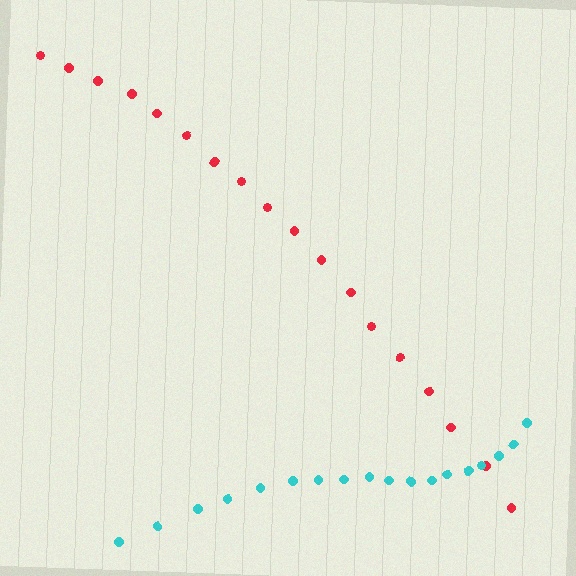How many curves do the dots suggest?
There are 2 distinct paths.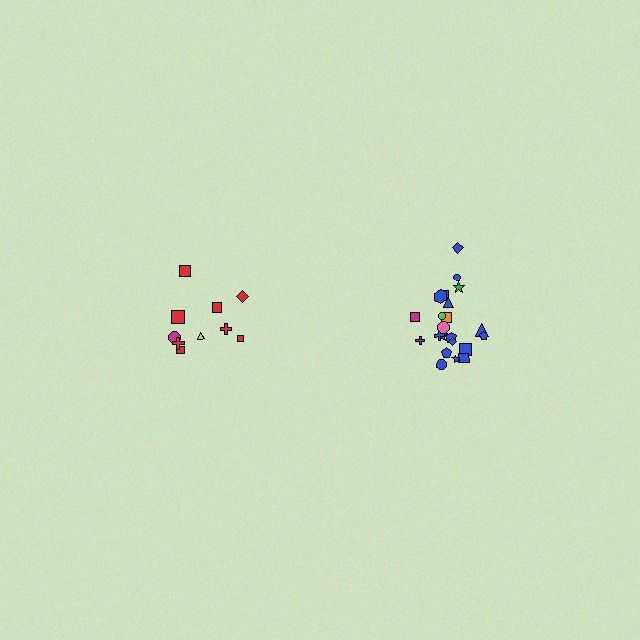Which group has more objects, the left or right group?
The right group.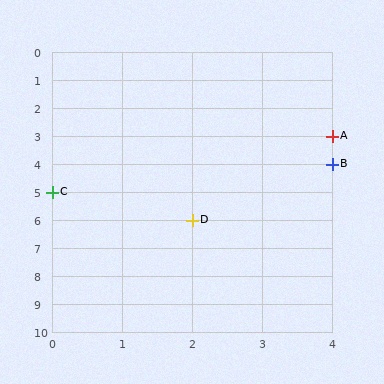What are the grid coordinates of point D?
Point D is at grid coordinates (2, 6).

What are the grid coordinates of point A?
Point A is at grid coordinates (4, 3).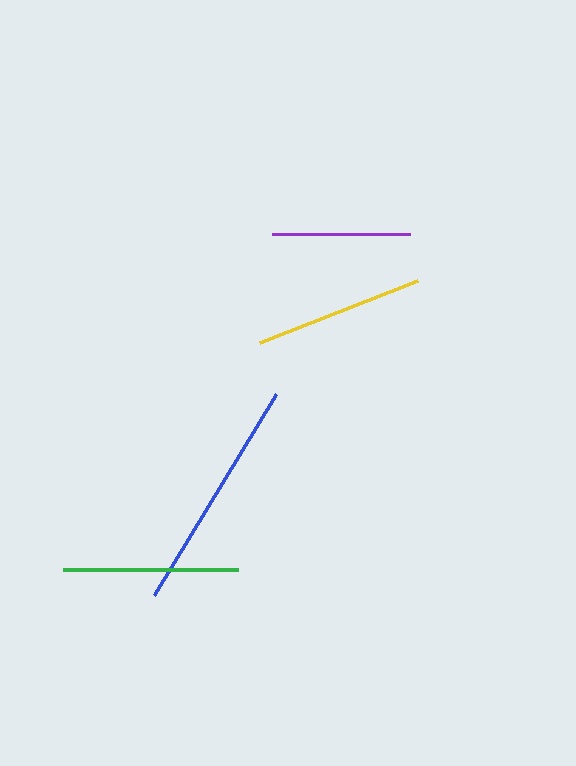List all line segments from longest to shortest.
From longest to shortest: blue, green, yellow, purple.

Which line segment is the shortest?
The purple line is the shortest at approximately 138 pixels.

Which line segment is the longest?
The blue line is the longest at approximately 235 pixels.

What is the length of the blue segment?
The blue segment is approximately 235 pixels long.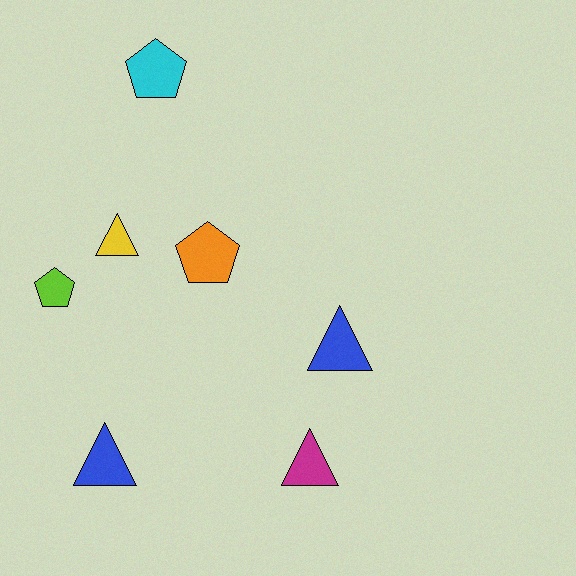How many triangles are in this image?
There are 4 triangles.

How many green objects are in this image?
There are no green objects.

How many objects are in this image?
There are 7 objects.